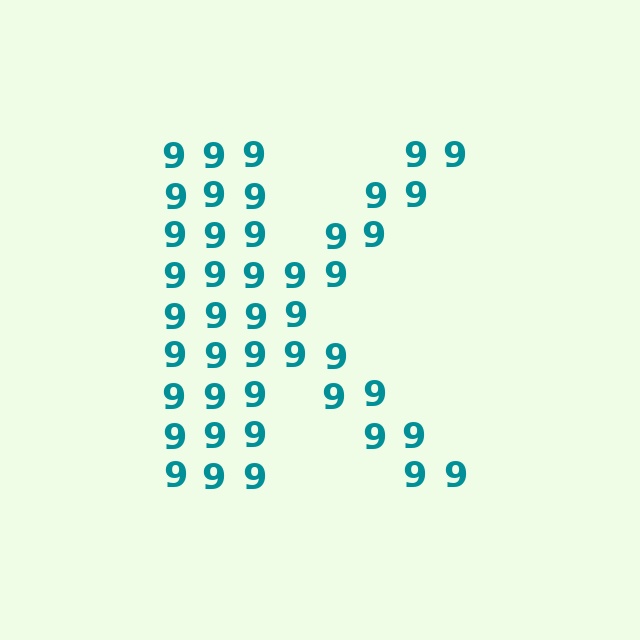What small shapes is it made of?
It is made of small digit 9's.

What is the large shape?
The large shape is the letter K.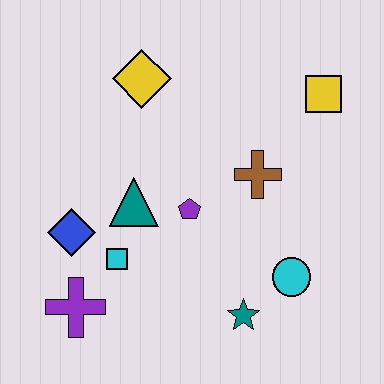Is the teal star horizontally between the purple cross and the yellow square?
Yes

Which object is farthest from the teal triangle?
The yellow square is farthest from the teal triangle.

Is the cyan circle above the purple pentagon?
No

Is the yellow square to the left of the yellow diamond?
No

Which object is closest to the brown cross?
The purple pentagon is closest to the brown cross.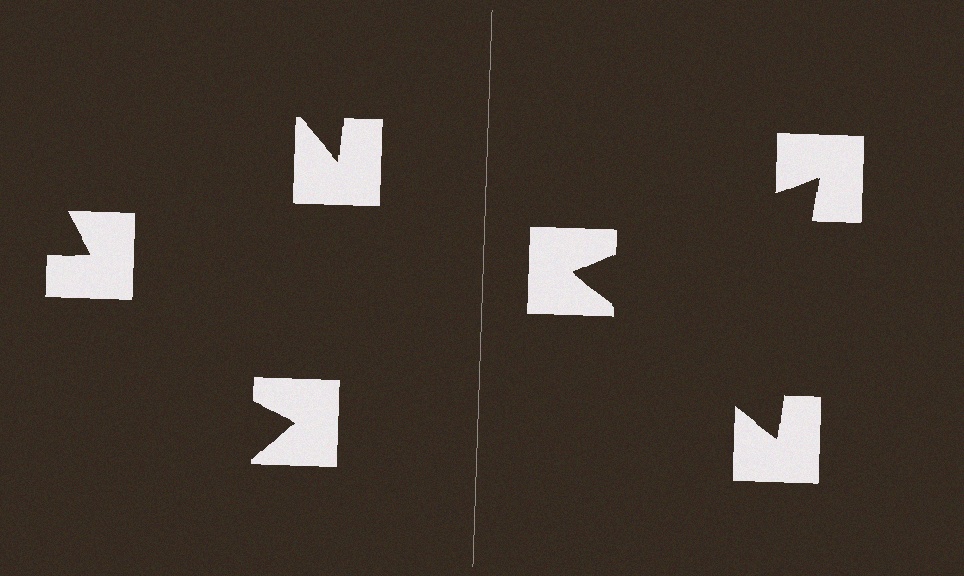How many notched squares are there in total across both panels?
6 — 3 on each side.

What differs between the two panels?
The notched squares are positioned identically on both sides; only the wedge orientations differ. On the right they align to a triangle; on the left they are misaligned.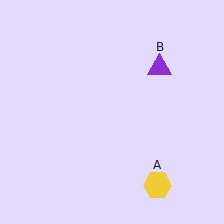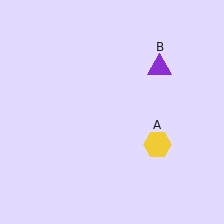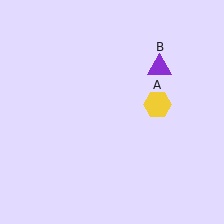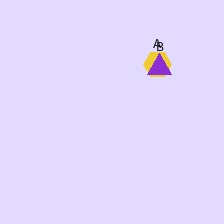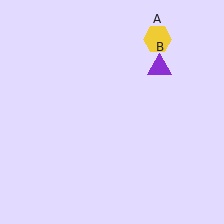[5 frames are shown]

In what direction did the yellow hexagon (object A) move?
The yellow hexagon (object A) moved up.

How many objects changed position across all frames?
1 object changed position: yellow hexagon (object A).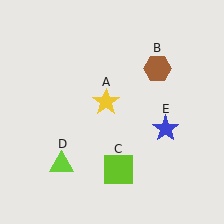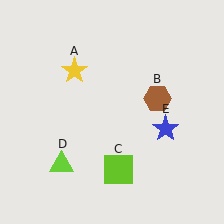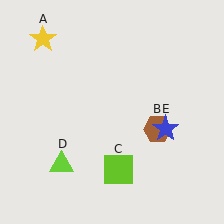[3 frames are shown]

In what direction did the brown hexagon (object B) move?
The brown hexagon (object B) moved down.